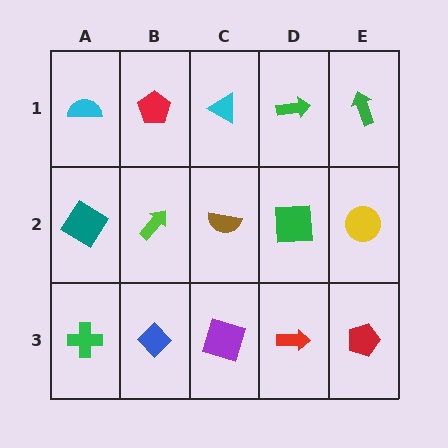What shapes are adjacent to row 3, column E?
A yellow circle (row 2, column E), a red arrow (row 3, column D).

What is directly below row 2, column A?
A green cross.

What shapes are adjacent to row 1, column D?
A green square (row 2, column D), a cyan triangle (row 1, column C), a green arrow (row 1, column E).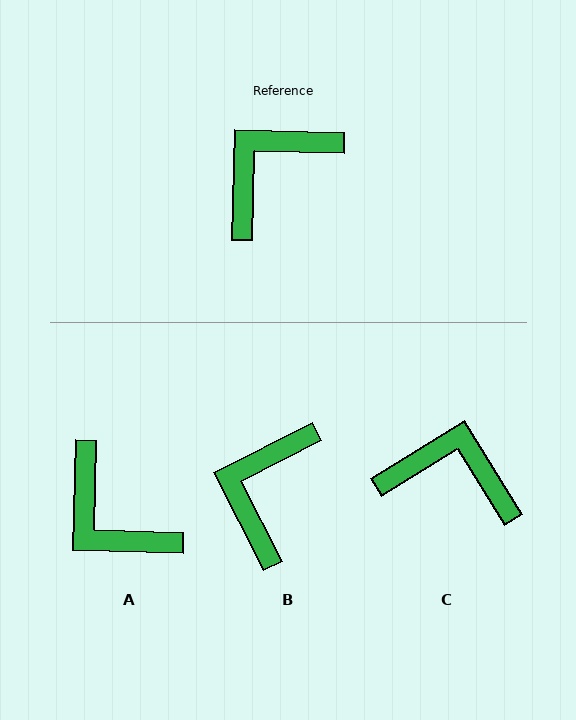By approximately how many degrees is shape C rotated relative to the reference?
Approximately 57 degrees clockwise.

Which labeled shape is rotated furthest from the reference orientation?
A, about 90 degrees away.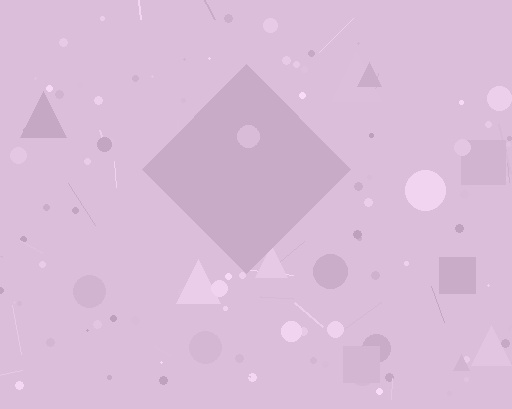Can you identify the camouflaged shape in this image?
The camouflaged shape is a diamond.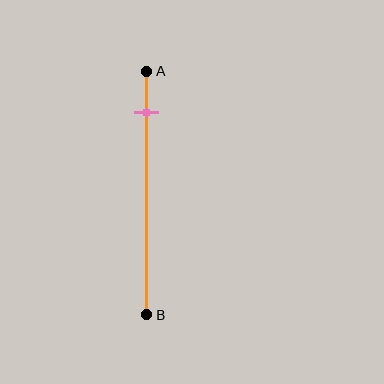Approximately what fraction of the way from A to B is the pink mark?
The pink mark is approximately 15% of the way from A to B.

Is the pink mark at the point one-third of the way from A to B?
No, the mark is at about 15% from A, not at the 33% one-third point.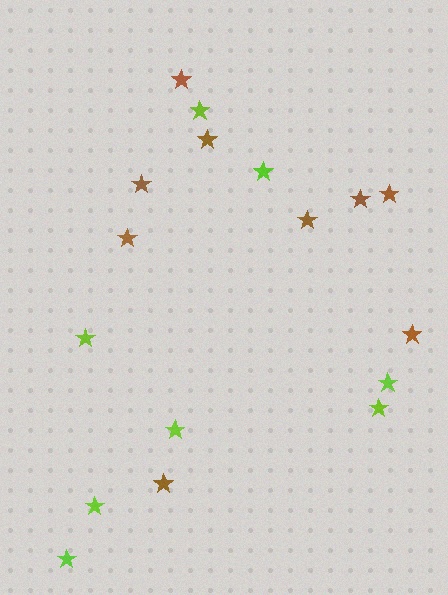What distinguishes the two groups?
There are 2 groups: one group of brown stars (9) and one group of lime stars (8).